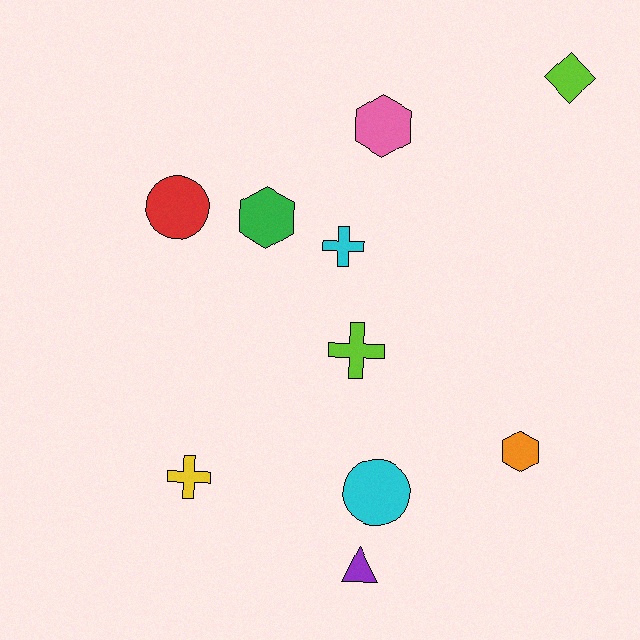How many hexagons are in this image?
There are 3 hexagons.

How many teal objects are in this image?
There are no teal objects.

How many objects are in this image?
There are 10 objects.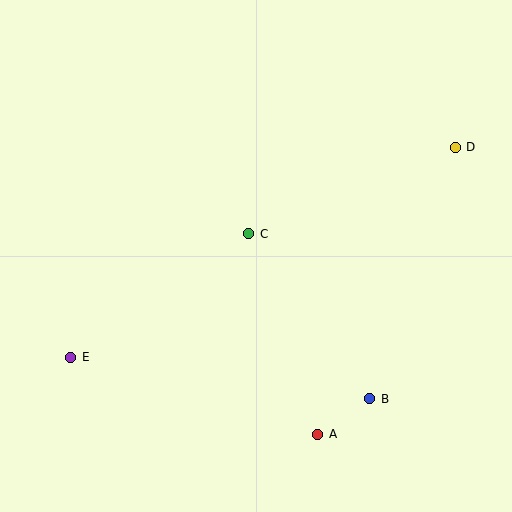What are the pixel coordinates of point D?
Point D is at (455, 147).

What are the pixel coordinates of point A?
Point A is at (318, 434).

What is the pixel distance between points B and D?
The distance between B and D is 266 pixels.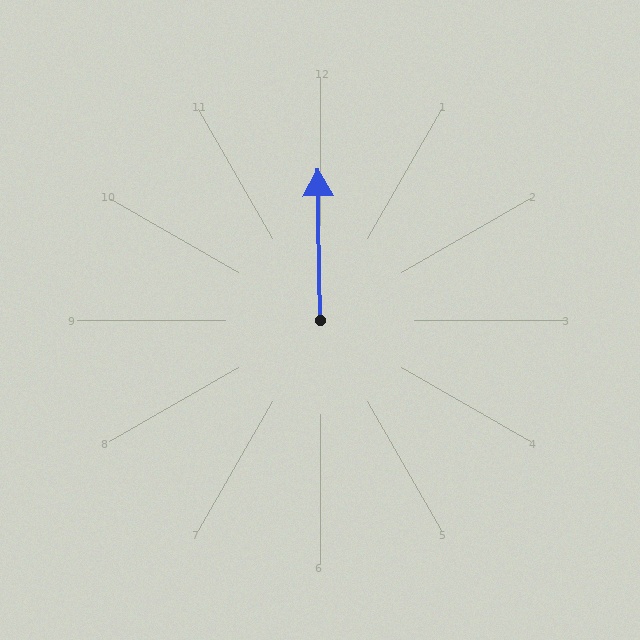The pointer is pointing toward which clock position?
Roughly 12 o'clock.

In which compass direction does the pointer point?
North.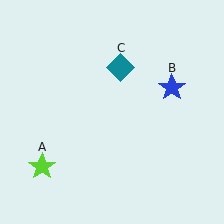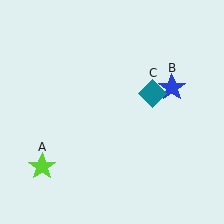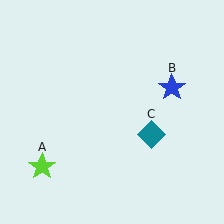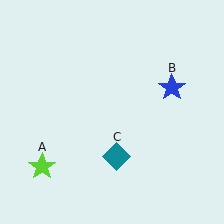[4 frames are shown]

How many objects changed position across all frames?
1 object changed position: teal diamond (object C).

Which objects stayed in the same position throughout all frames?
Lime star (object A) and blue star (object B) remained stationary.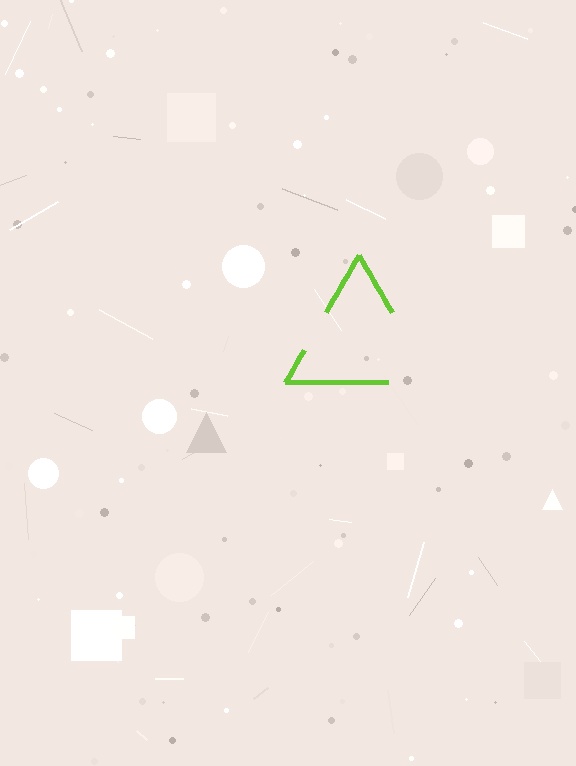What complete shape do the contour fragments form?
The contour fragments form a triangle.